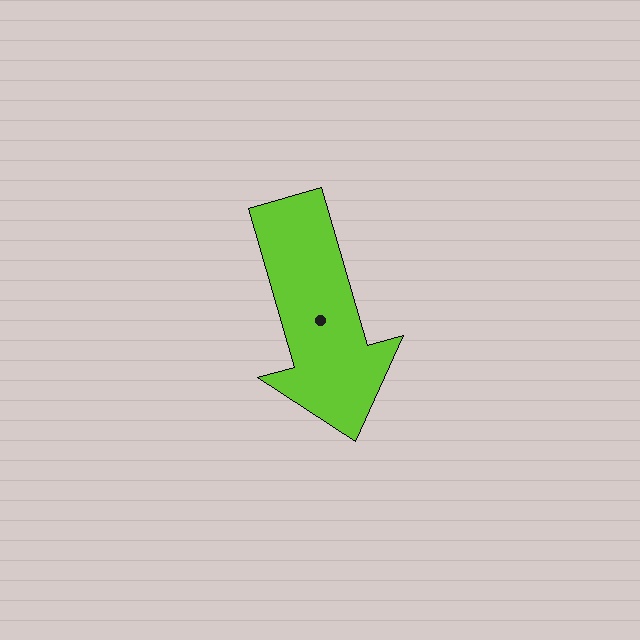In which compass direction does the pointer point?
South.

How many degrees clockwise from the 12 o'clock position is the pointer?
Approximately 164 degrees.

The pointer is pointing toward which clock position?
Roughly 5 o'clock.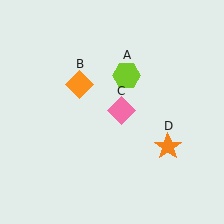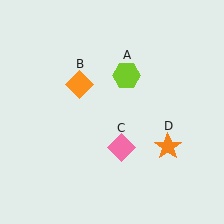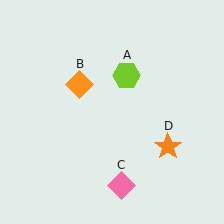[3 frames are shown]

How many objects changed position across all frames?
1 object changed position: pink diamond (object C).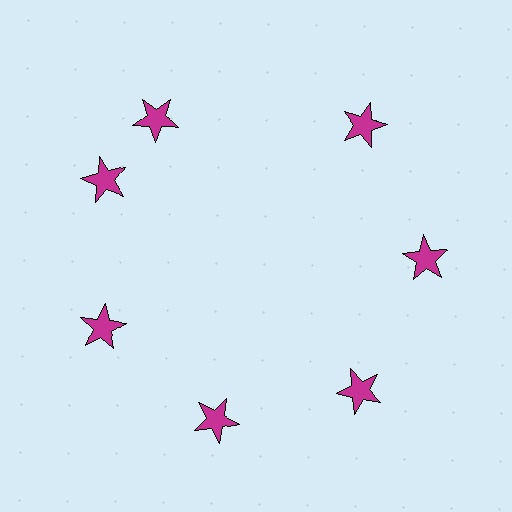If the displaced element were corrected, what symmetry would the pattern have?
It would have 7-fold rotational symmetry — the pattern would map onto itself every 51 degrees.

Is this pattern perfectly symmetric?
No. The 7 magenta stars are arranged in a ring, but one element near the 12 o'clock position is rotated out of alignment along the ring, breaking the 7-fold rotational symmetry.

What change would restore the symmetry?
The symmetry would be restored by rotating it back into even spacing with its neighbors so that all 7 stars sit at equal angles and equal distance from the center.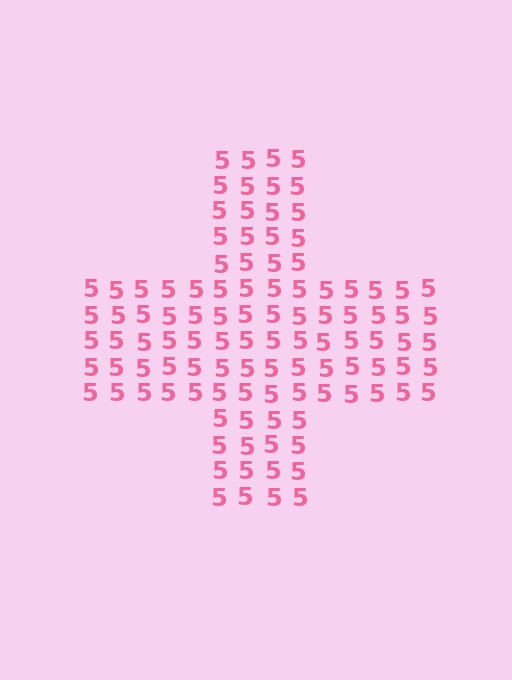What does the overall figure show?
The overall figure shows a cross.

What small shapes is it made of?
It is made of small digit 5's.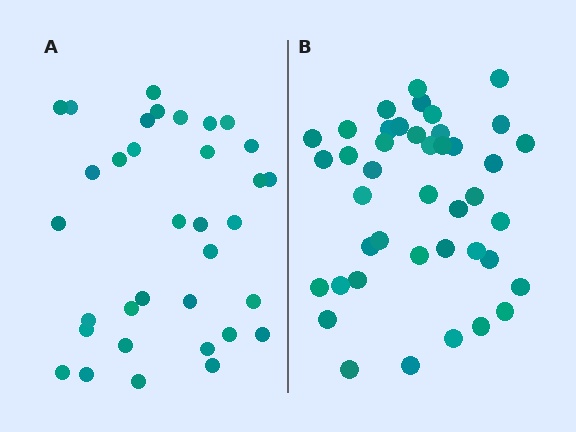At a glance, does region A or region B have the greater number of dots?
Region B (the right region) has more dots.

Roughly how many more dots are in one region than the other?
Region B has roughly 8 or so more dots than region A.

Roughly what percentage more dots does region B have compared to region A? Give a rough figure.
About 25% more.